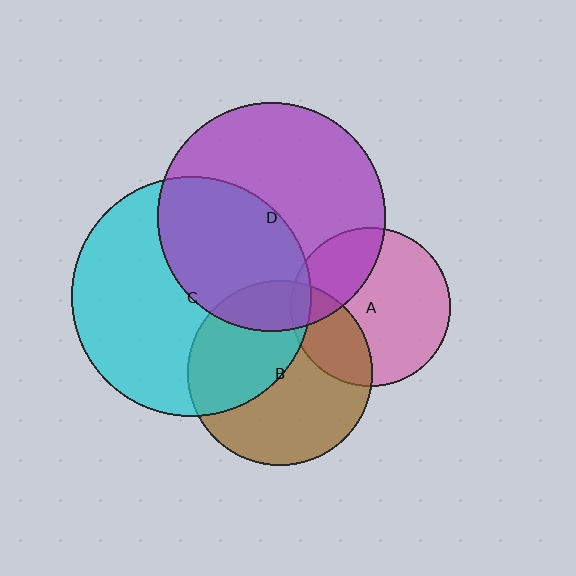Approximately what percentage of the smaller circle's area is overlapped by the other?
Approximately 5%.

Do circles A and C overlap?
Yes.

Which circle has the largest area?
Circle C (cyan).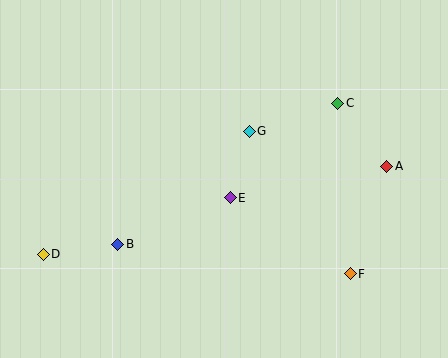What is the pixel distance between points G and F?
The distance between G and F is 174 pixels.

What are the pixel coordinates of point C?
Point C is at (338, 103).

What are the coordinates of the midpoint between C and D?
The midpoint between C and D is at (190, 179).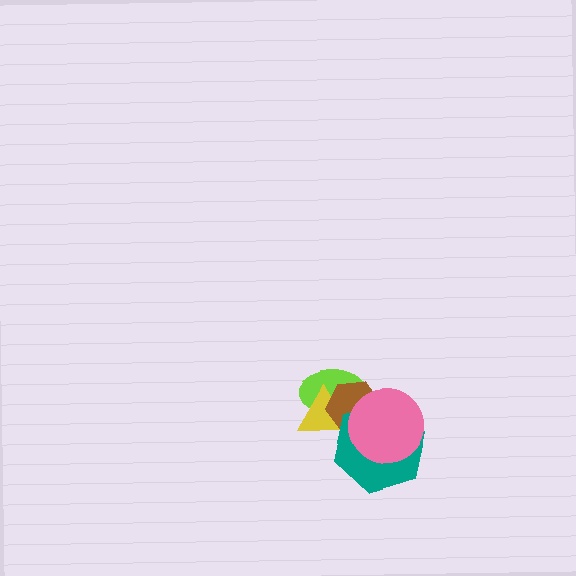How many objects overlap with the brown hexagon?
4 objects overlap with the brown hexagon.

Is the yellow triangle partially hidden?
Yes, it is partially covered by another shape.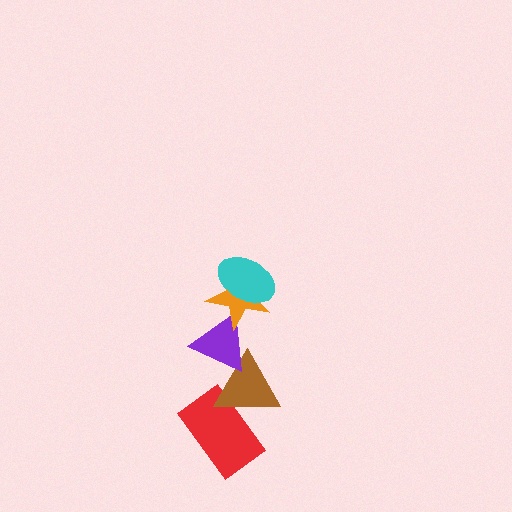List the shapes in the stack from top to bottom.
From top to bottom: the cyan ellipse, the orange star, the purple triangle, the brown triangle, the red rectangle.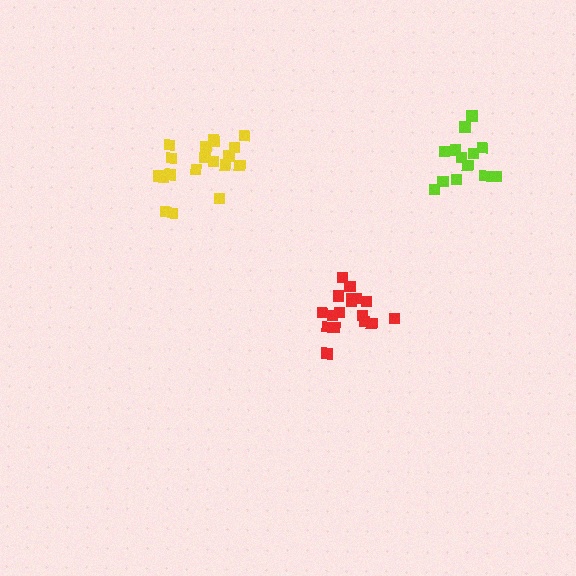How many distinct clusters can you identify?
There are 3 distinct clusters.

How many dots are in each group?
Group 1: 17 dots, Group 2: 19 dots, Group 3: 13 dots (49 total).